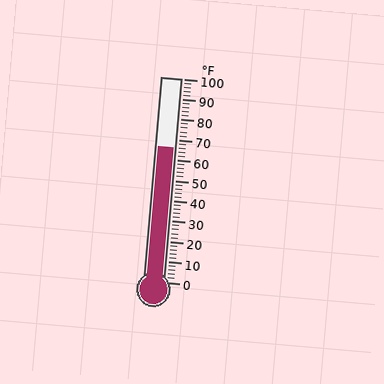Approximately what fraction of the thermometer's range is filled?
The thermometer is filled to approximately 65% of its range.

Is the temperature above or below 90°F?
The temperature is below 90°F.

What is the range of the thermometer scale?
The thermometer scale ranges from 0°F to 100°F.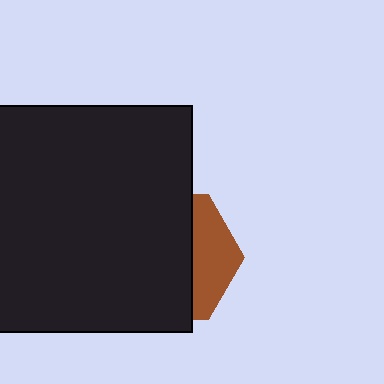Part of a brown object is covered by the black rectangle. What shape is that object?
It is a hexagon.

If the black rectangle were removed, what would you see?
You would see the complete brown hexagon.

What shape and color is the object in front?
The object in front is a black rectangle.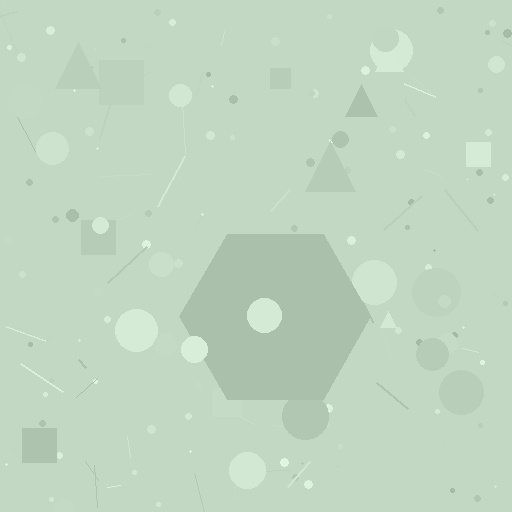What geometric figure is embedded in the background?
A hexagon is embedded in the background.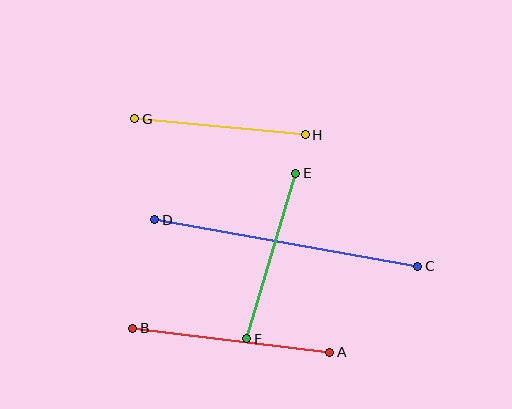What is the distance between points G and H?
The distance is approximately 171 pixels.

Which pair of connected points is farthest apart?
Points C and D are farthest apart.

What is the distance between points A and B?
The distance is approximately 199 pixels.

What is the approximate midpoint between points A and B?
The midpoint is at approximately (231, 340) pixels.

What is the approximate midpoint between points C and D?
The midpoint is at approximately (286, 243) pixels.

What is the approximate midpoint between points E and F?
The midpoint is at approximately (271, 256) pixels.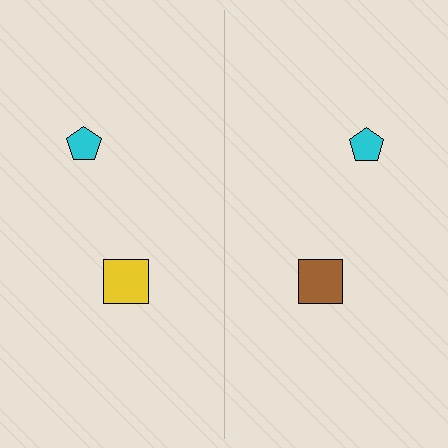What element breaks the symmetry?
The brown square on the right side breaks the symmetry — its mirror counterpart is yellow.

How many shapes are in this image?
There are 4 shapes in this image.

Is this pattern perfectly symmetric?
No, the pattern is not perfectly symmetric. The brown square on the right side breaks the symmetry — its mirror counterpart is yellow.